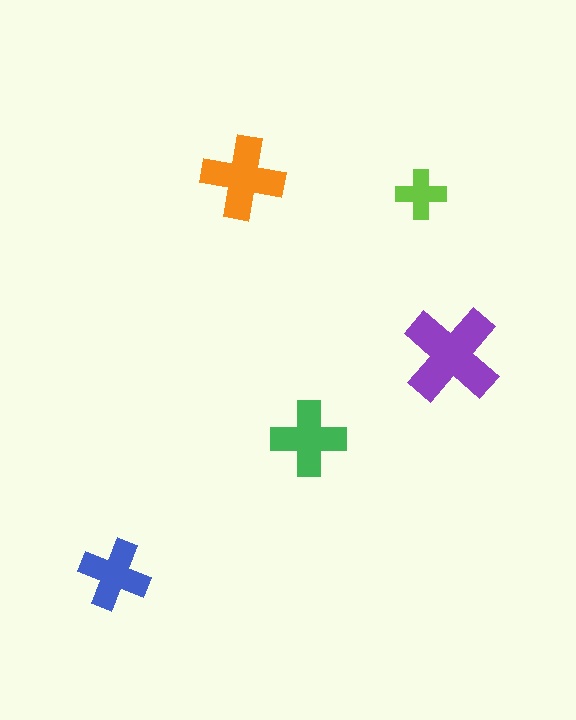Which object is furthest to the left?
The blue cross is leftmost.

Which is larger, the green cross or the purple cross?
The purple one.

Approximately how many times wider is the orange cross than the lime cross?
About 1.5 times wider.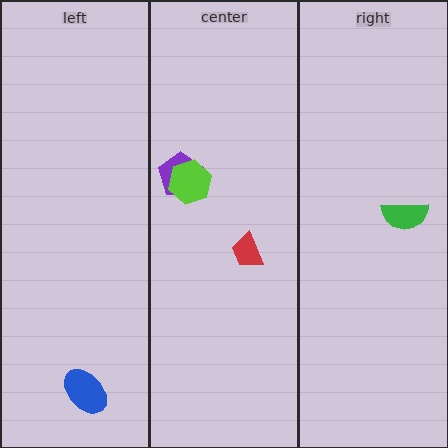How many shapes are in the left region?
1.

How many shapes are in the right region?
1.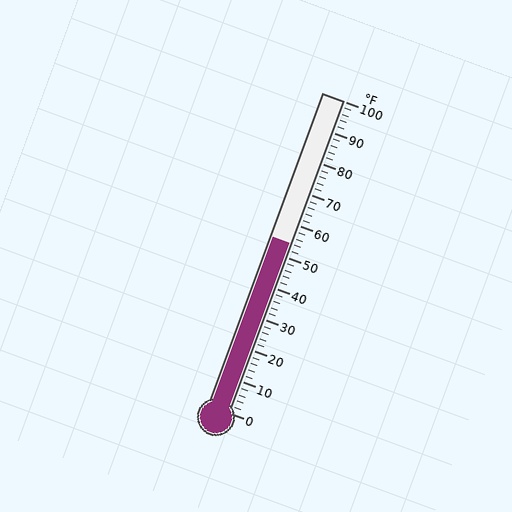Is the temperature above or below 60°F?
The temperature is below 60°F.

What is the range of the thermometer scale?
The thermometer scale ranges from 0°F to 100°F.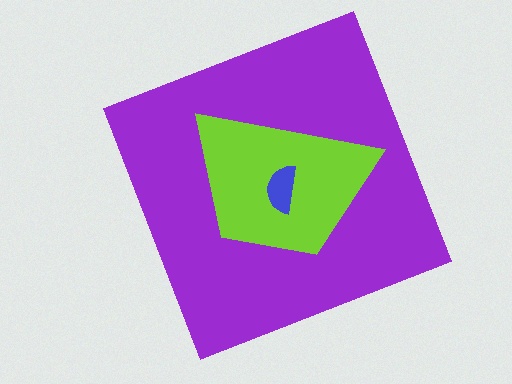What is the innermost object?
The blue semicircle.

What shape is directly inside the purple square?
The lime trapezoid.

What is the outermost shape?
The purple square.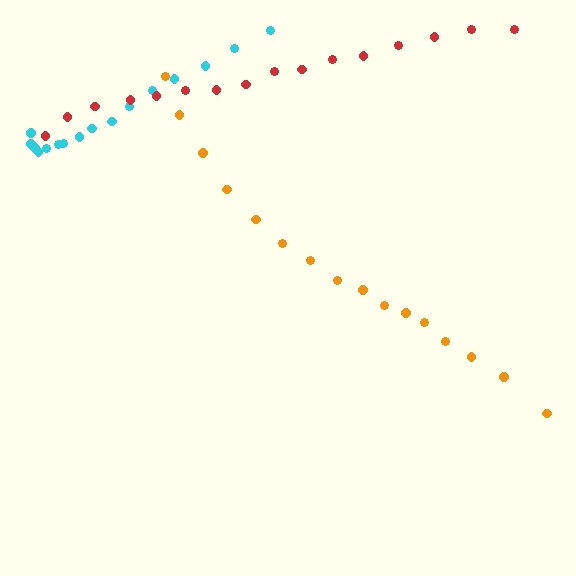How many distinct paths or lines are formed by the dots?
There are 3 distinct paths.